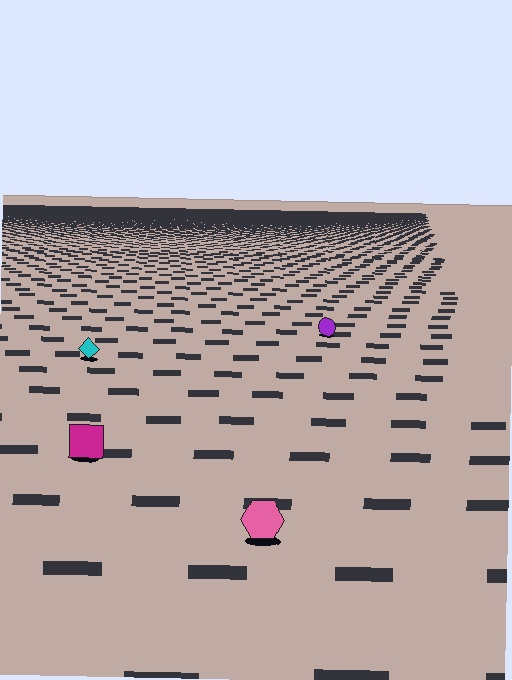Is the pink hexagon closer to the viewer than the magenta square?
Yes. The pink hexagon is closer — you can tell from the texture gradient: the ground texture is coarser near it.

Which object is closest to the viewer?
The pink hexagon is closest. The texture marks near it are larger and more spread out.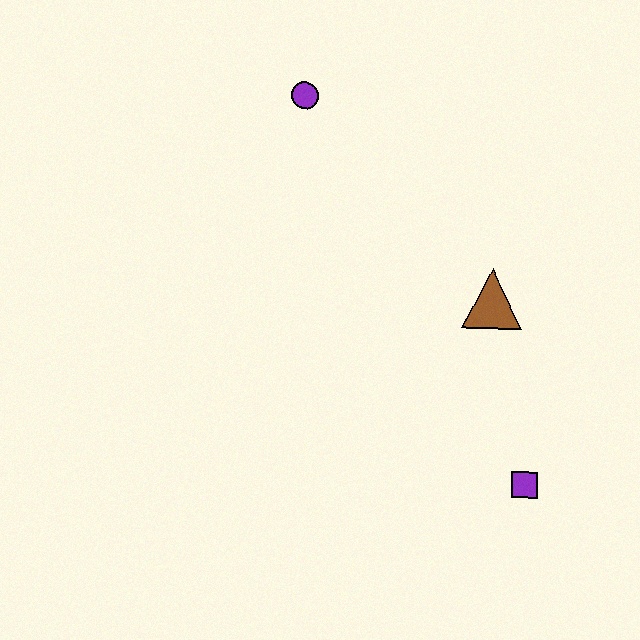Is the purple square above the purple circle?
No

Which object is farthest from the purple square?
The purple circle is farthest from the purple square.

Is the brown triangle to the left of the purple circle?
No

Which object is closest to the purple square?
The brown triangle is closest to the purple square.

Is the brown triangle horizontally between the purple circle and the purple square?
Yes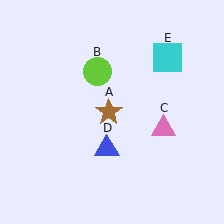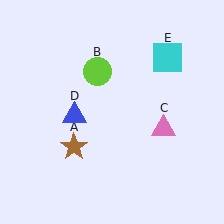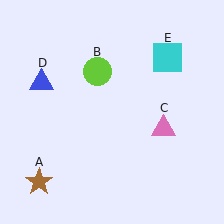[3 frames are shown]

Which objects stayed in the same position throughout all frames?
Lime circle (object B) and pink triangle (object C) and cyan square (object E) remained stationary.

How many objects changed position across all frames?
2 objects changed position: brown star (object A), blue triangle (object D).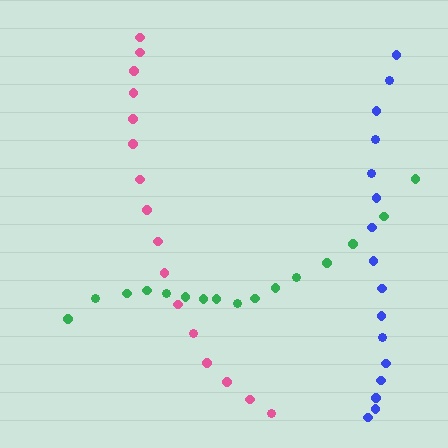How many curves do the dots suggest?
There are 3 distinct paths.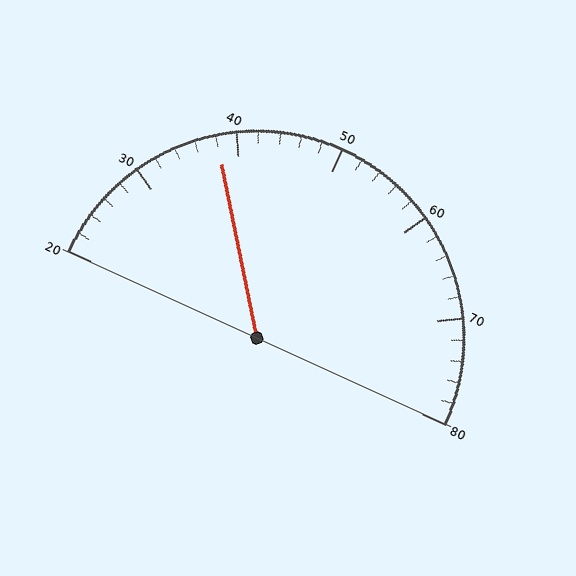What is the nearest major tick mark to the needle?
The nearest major tick mark is 40.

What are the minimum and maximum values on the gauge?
The gauge ranges from 20 to 80.